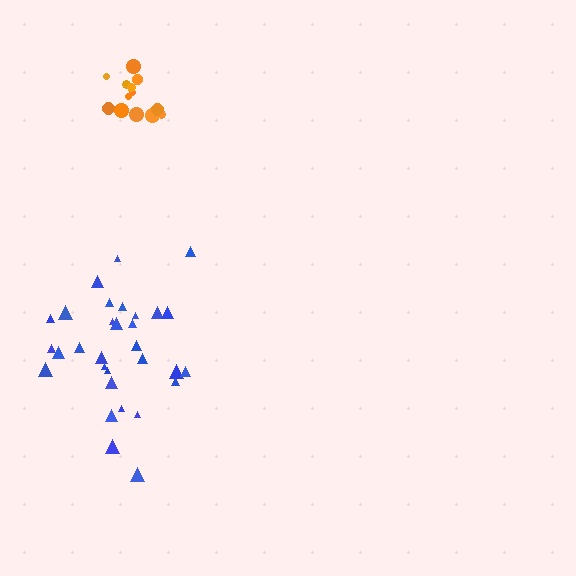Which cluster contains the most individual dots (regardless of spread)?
Blue (31).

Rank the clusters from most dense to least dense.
orange, blue.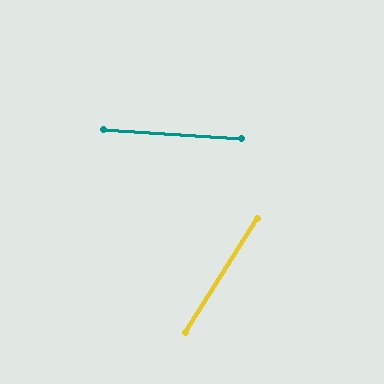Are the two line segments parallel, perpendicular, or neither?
Neither parallel nor perpendicular — they differ by about 61°.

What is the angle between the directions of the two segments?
Approximately 61 degrees.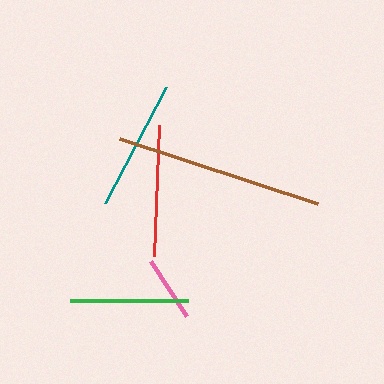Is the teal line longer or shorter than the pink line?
The teal line is longer than the pink line.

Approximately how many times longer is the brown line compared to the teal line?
The brown line is approximately 1.6 times the length of the teal line.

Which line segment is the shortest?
The pink line is the shortest at approximately 66 pixels.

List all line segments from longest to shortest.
From longest to shortest: brown, red, teal, green, pink.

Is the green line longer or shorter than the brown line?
The brown line is longer than the green line.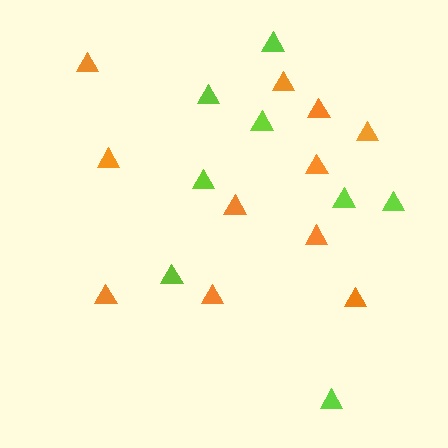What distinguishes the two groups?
There are 2 groups: one group of lime triangles (8) and one group of orange triangles (11).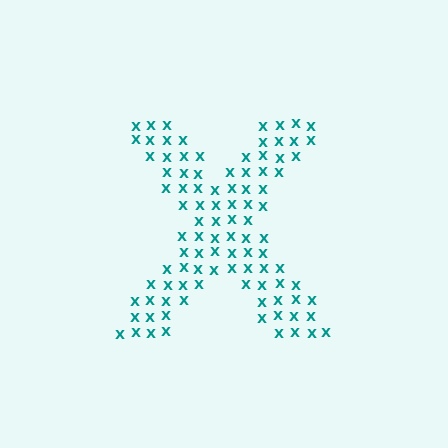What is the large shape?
The large shape is the letter X.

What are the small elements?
The small elements are letter X's.